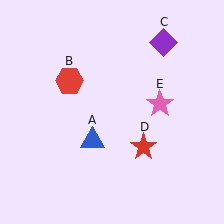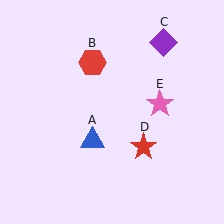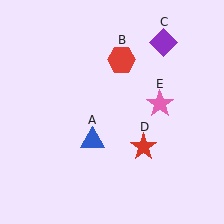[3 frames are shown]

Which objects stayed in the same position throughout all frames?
Blue triangle (object A) and purple diamond (object C) and red star (object D) and pink star (object E) remained stationary.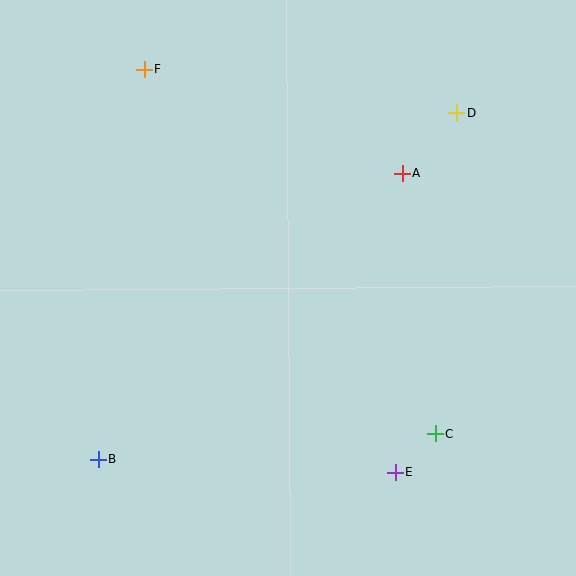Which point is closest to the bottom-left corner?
Point B is closest to the bottom-left corner.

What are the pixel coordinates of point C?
Point C is at (435, 434).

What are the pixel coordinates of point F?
Point F is at (145, 69).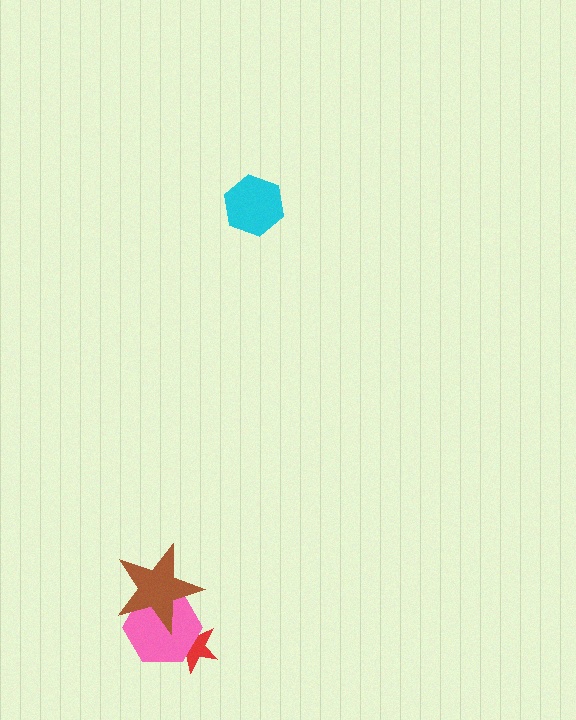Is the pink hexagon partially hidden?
Yes, it is partially covered by another shape.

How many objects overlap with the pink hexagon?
2 objects overlap with the pink hexagon.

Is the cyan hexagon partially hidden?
No, no other shape covers it.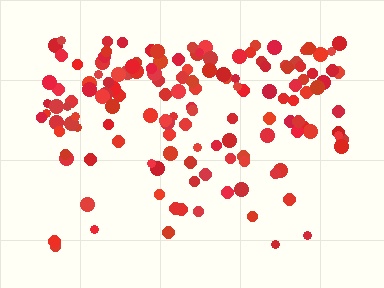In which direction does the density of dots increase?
From bottom to top, with the top side densest.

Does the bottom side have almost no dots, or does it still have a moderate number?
Still a moderate number, just noticeably fewer than the top.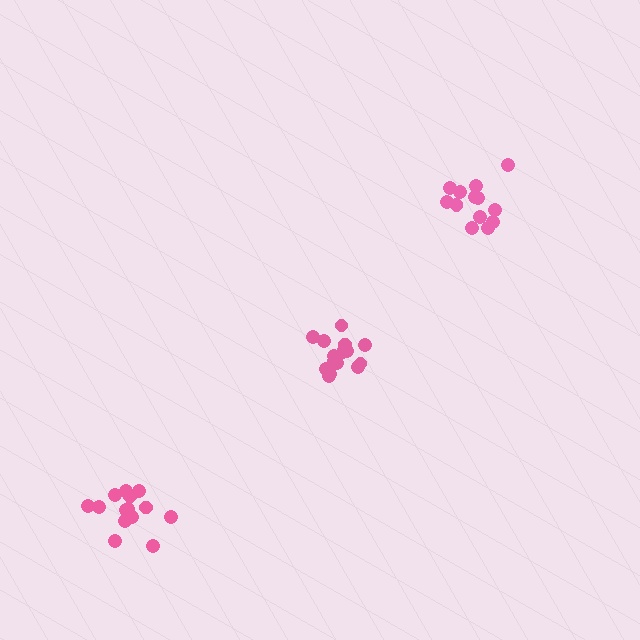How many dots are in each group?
Group 1: 15 dots, Group 2: 14 dots, Group 3: 13 dots (42 total).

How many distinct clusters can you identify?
There are 3 distinct clusters.